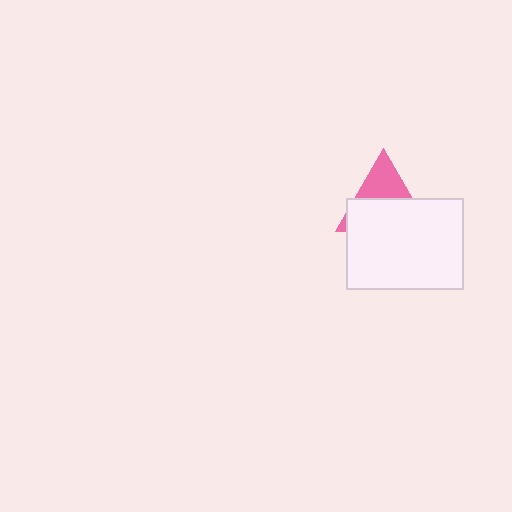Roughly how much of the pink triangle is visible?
A small part of it is visible (roughly 38%).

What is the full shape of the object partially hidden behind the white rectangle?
The partially hidden object is a pink triangle.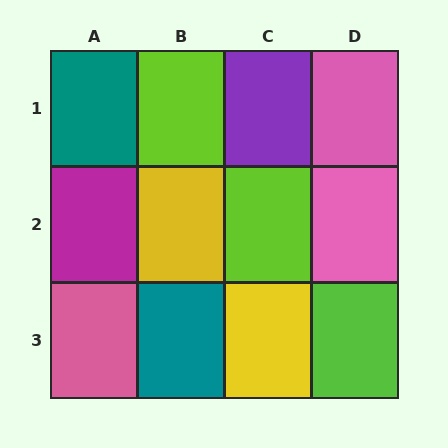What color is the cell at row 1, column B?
Lime.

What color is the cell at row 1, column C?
Purple.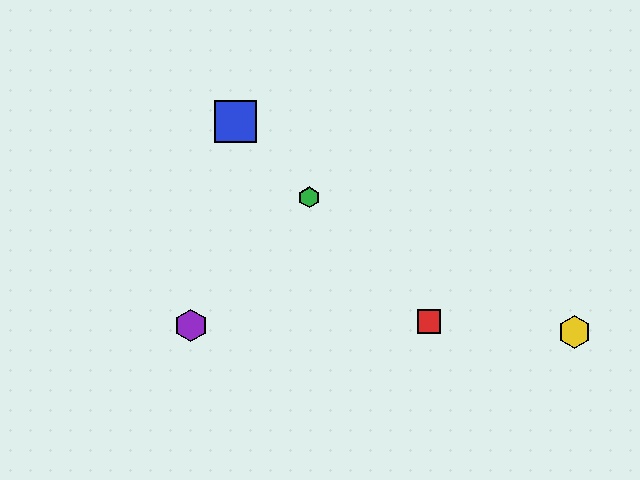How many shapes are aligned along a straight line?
3 shapes (the red square, the blue square, the green hexagon) are aligned along a straight line.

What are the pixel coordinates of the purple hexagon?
The purple hexagon is at (191, 326).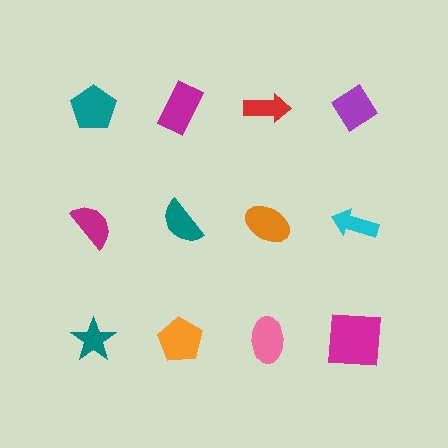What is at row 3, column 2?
An orange pentagon.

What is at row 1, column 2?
A magenta rectangle.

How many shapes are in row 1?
4 shapes.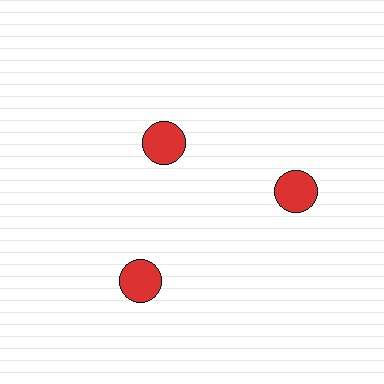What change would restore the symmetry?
The symmetry would be restored by moving it outward, back onto the ring so that all 3 circles sit at equal angles and equal distance from the center.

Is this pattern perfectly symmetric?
No. The 3 red circles are arranged in a ring, but one element near the 11 o'clock position is pulled inward toward the center, breaking the 3-fold rotational symmetry.